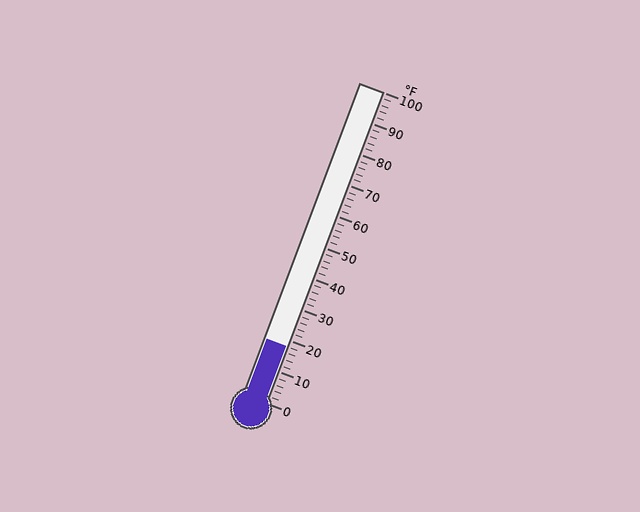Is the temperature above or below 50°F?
The temperature is below 50°F.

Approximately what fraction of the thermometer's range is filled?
The thermometer is filled to approximately 20% of its range.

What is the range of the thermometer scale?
The thermometer scale ranges from 0°F to 100°F.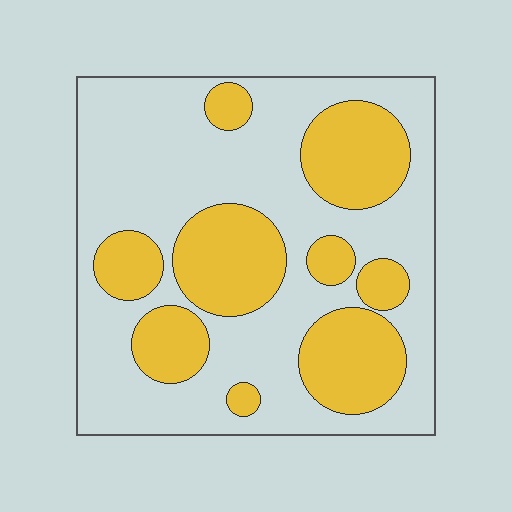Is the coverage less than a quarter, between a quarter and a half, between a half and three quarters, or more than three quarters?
Between a quarter and a half.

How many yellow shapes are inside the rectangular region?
9.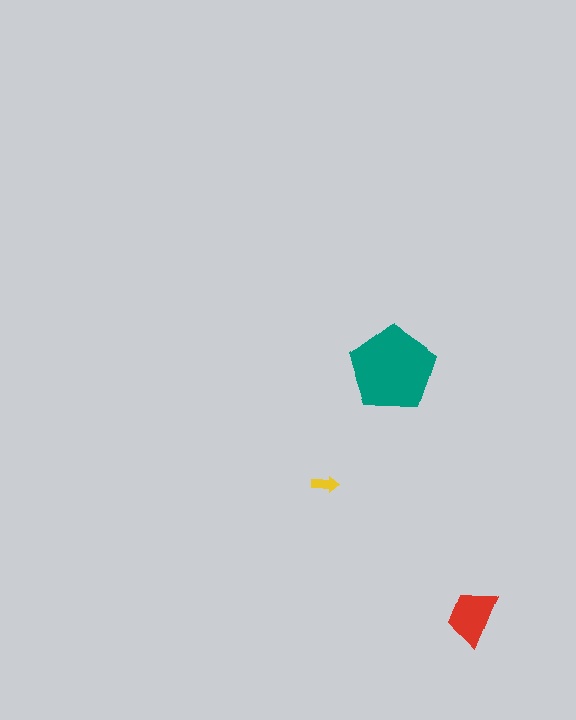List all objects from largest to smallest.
The teal pentagon, the red trapezoid, the yellow arrow.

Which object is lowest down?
The red trapezoid is bottommost.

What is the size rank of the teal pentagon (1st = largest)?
1st.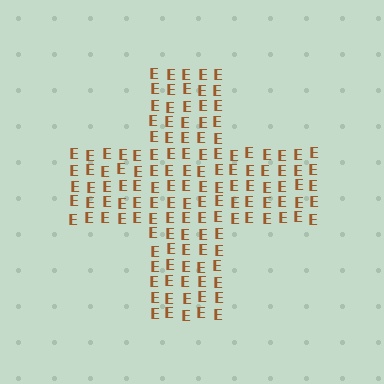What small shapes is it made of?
It is made of small letter E's.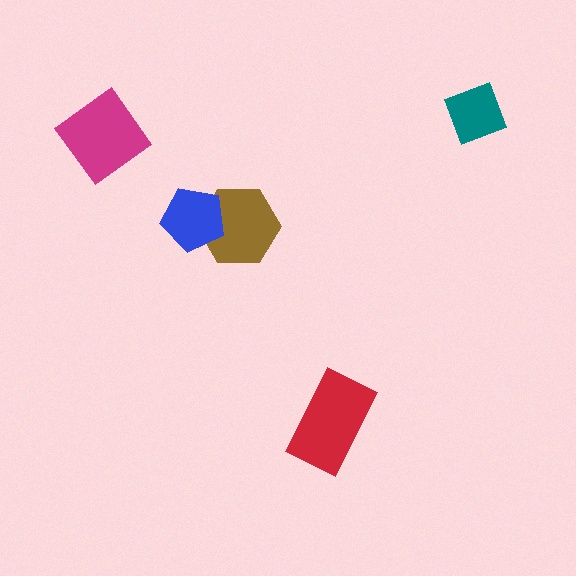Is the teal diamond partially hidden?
No, no other shape covers it.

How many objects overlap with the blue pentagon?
1 object overlaps with the blue pentagon.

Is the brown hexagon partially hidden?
Yes, it is partially covered by another shape.